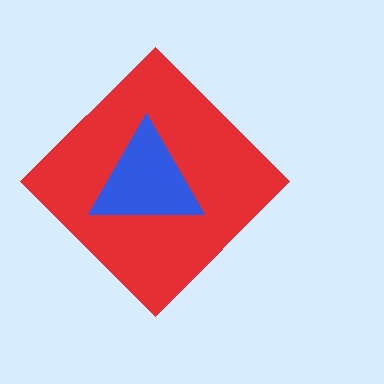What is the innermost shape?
The blue triangle.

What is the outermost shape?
The red diamond.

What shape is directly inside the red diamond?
The blue triangle.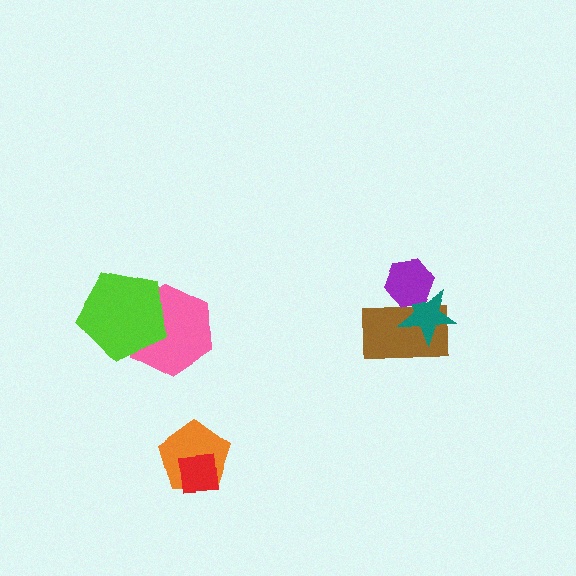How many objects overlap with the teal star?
2 objects overlap with the teal star.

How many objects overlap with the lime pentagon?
1 object overlaps with the lime pentagon.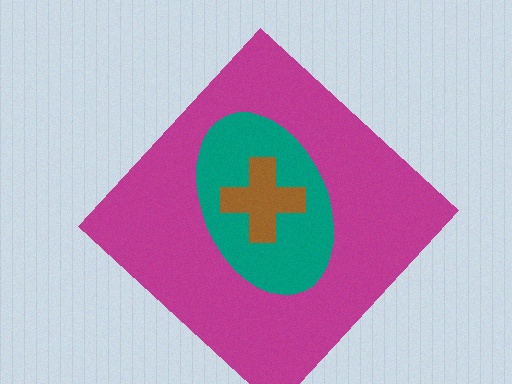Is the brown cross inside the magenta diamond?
Yes.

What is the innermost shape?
The brown cross.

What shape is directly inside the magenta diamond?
The teal ellipse.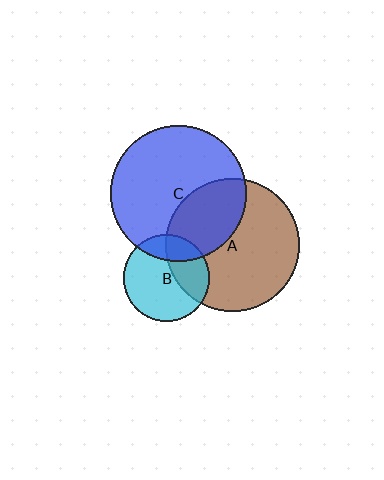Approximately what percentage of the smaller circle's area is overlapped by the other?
Approximately 35%.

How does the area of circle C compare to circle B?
Approximately 2.5 times.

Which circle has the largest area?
Circle C (blue).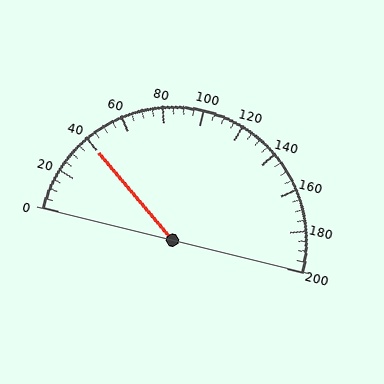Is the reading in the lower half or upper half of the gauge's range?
The reading is in the lower half of the range (0 to 200).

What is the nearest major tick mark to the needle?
The nearest major tick mark is 40.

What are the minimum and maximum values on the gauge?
The gauge ranges from 0 to 200.